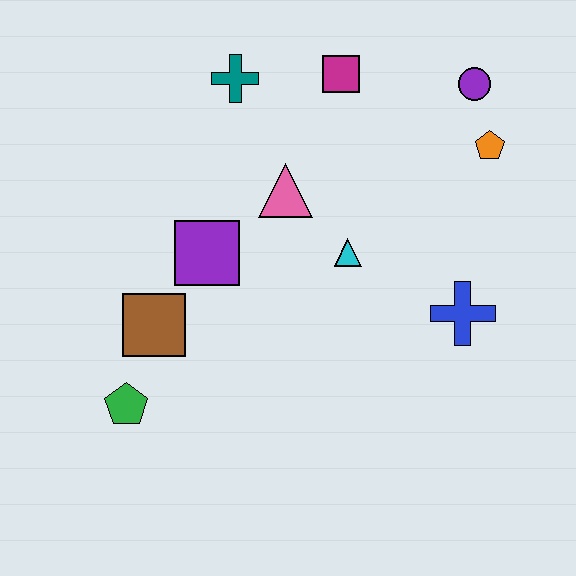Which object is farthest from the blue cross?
The green pentagon is farthest from the blue cross.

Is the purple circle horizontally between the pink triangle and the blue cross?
No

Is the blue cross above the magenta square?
No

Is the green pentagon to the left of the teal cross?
Yes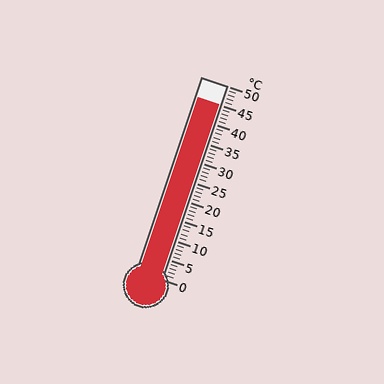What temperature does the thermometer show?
The thermometer shows approximately 45°C.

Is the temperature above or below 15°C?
The temperature is above 15°C.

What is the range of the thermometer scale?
The thermometer scale ranges from 0°C to 50°C.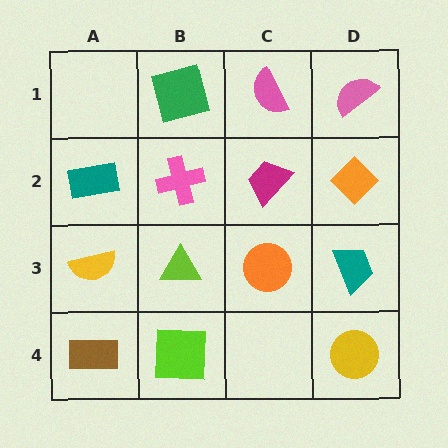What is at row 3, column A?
A yellow semicircle.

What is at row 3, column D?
A teal trapezoid.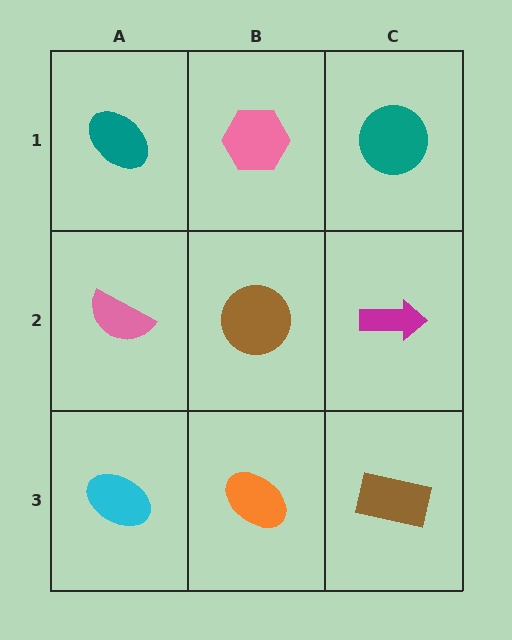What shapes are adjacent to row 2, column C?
A teal circle (row 1, column C), a brown rectangle (row 3, column C), a brown circle (row 2, column B).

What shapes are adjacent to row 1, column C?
A magenta arrow (row 2, column C), a pink hexagon (row 1, column B).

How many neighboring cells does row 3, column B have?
3.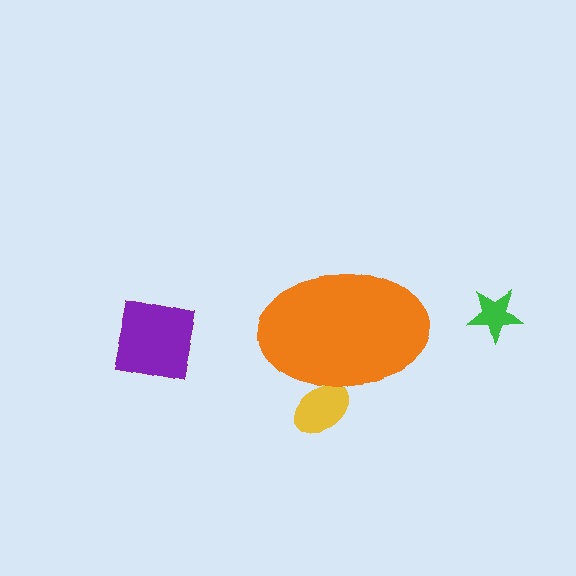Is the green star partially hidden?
No, the green star is fully visible.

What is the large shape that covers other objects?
An orange ellipse.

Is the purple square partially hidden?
No, the purple square is fully visible.